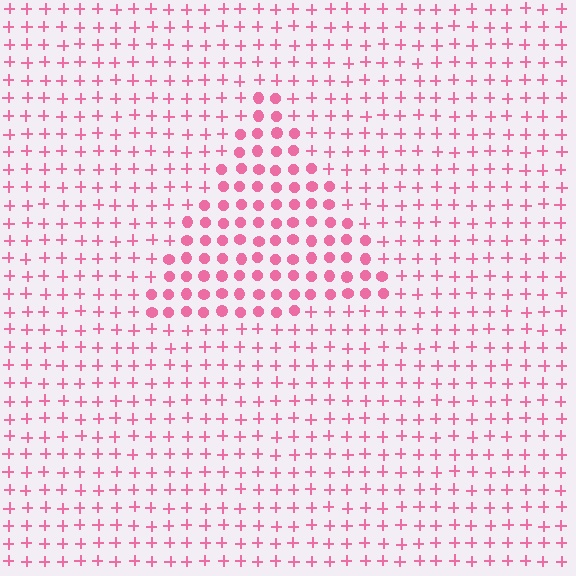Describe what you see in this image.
The image is filled with small pink elements arranged in a uniform grid. A triangle-shaped region contains circles, while the surrounding area contains plus signs. The boundary is defined purely by the change in element shape.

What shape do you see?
I see a triangle.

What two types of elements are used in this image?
The image uses circles inside the triangle region and plus signs outside it.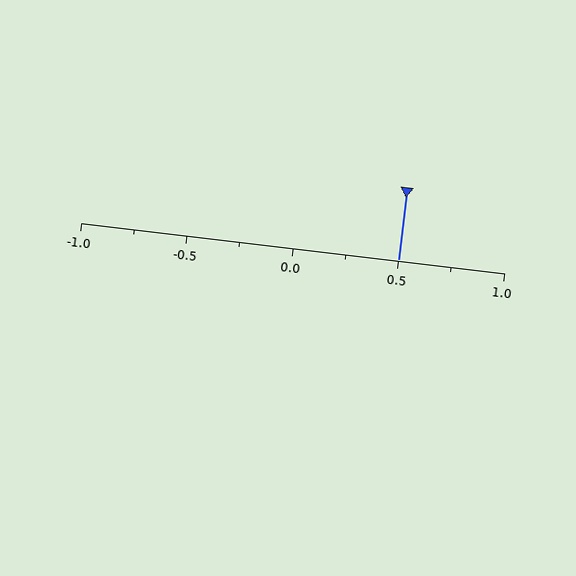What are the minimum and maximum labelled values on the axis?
The axis runs from -1.0 to 1.0.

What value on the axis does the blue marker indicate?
The marker indicates approximately 0.5.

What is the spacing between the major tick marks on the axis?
The major ticks are spaced 0.5 apart.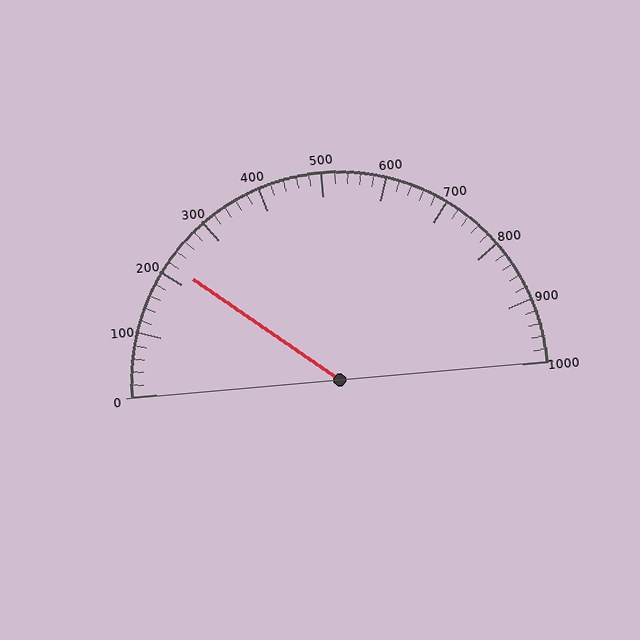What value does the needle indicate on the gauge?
The needle indicates approximately 220.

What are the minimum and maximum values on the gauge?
The gauge ranges from 0 to 1000.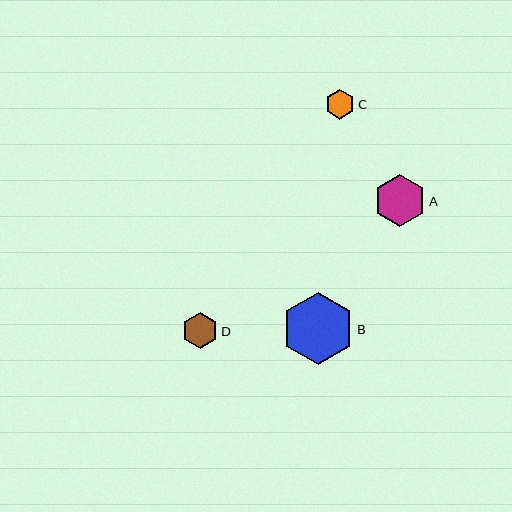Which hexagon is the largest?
Hexagon B is the largest with a size of approximately 72 pixels.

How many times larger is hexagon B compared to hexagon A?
Hexagon B is approximately 1.4 times the size of hexagon A.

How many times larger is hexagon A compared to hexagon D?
Hexagon A is approximately 1.4 times the size of hexagon D.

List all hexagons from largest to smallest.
From largest to smallest: B, A, D, C.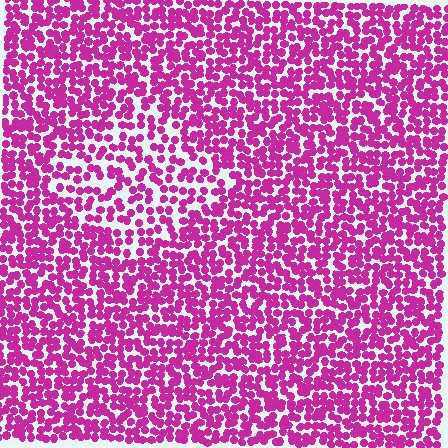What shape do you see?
I see a diamond.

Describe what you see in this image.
The image contains small magenta elements arranged at two different densities. A diamond-shaped region is visible where the elements are less densely packed than the surrounding area.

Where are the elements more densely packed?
The elements are more densely packed outside the diamond boundary.